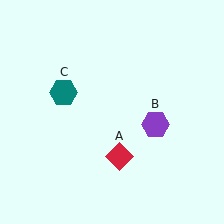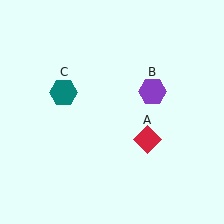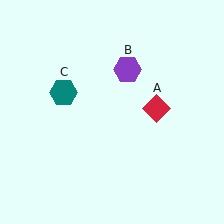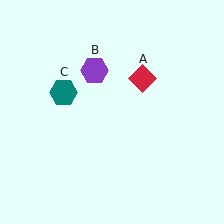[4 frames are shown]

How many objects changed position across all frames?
2 objects changed position: red diamond (object A), purple hexagon (object B).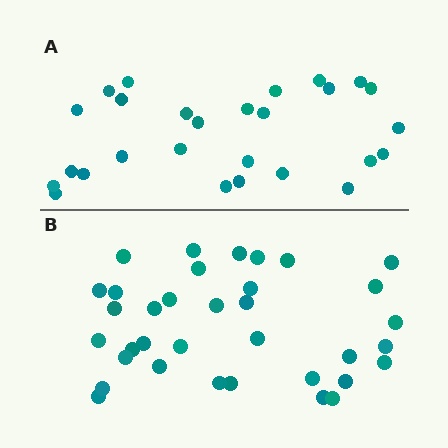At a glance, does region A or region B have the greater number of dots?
Region B (the bottom region) has more dots.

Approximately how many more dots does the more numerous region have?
Region B has roughly 8 or so more dots than region A.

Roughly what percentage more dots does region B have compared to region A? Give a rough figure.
About 30% more.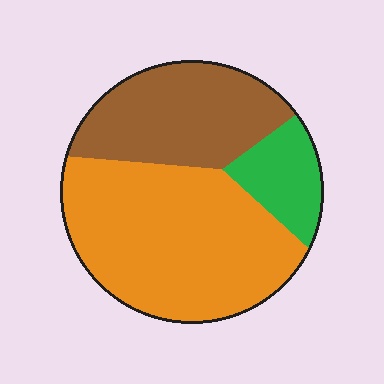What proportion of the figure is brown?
Brown covers 32% of the figure.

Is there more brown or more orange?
Orange.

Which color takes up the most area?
Orange, at roughly 55%.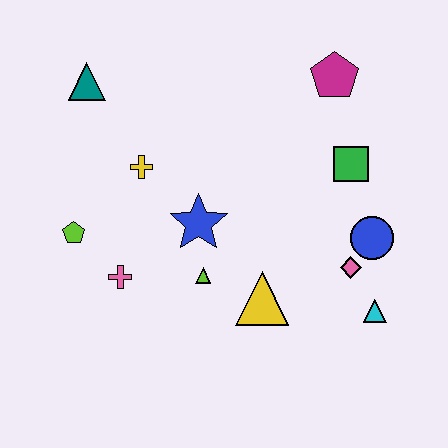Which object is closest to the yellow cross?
The blue star is closest to the yellow cross.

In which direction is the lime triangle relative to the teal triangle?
The lime triangle is below the teal triangle.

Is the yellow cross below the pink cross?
No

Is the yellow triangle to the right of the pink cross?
Yes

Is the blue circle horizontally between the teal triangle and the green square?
No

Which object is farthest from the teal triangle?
The cyan triangle is farthest from the teal triangle.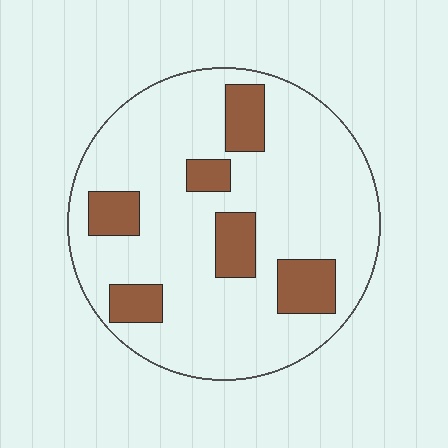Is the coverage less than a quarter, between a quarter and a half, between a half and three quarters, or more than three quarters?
Less than a quarter.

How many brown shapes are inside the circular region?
6.